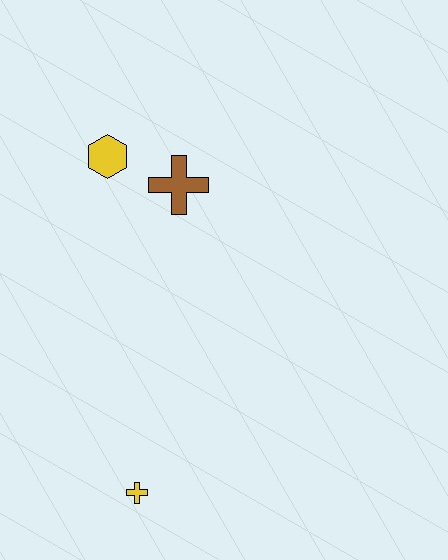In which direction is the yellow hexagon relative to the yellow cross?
The yellow hexagon is above the yellow cross.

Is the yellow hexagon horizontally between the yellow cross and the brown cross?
No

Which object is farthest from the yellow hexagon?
The yellow cross is farthest from the yellow hexagon.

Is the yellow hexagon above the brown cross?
Yes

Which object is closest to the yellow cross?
The brown cross is closest to the yellow cross.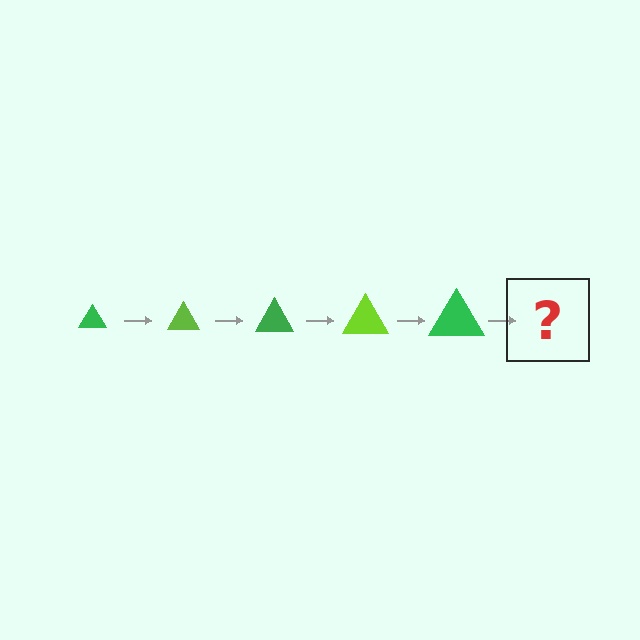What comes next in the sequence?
The next element should be a lime triangle, larger than the previous one.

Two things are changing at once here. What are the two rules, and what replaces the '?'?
The two rules are that the triangle grows larger each step and the color cycles through green and lime. The '?' should be a lime triangle, larger than the previous one.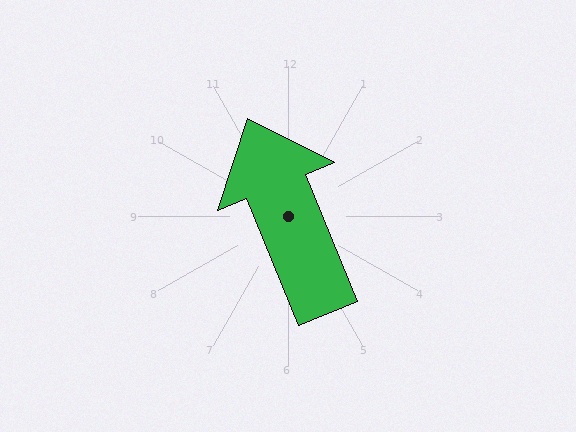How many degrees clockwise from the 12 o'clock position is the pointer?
Approximately 338 degrees.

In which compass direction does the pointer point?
North.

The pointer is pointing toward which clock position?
Roughly 11 o'clock.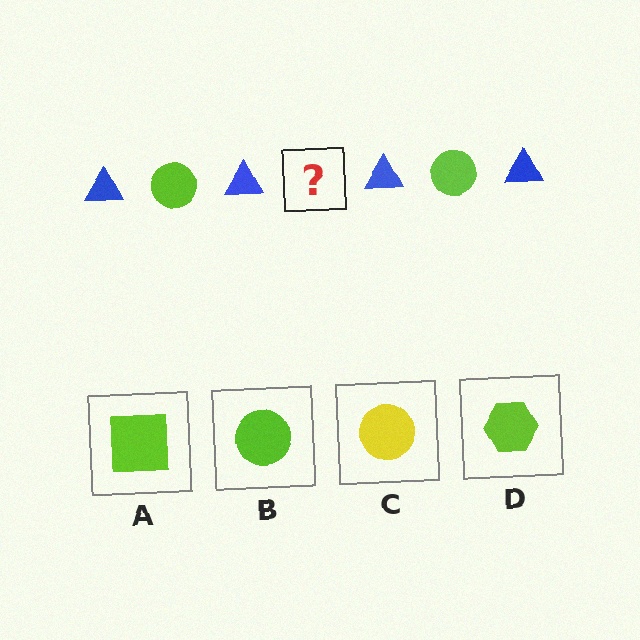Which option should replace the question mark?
Option B.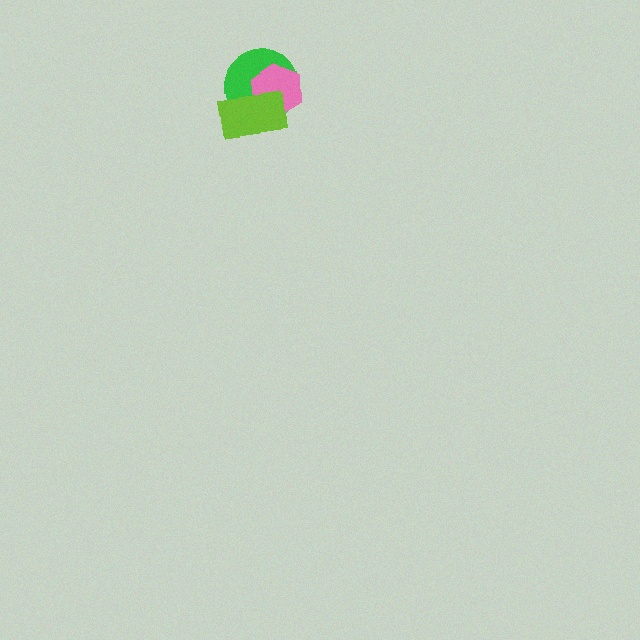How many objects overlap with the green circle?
2 objects overlap with the green circle.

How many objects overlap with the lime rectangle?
2 objects overlap with the lime rectangle.